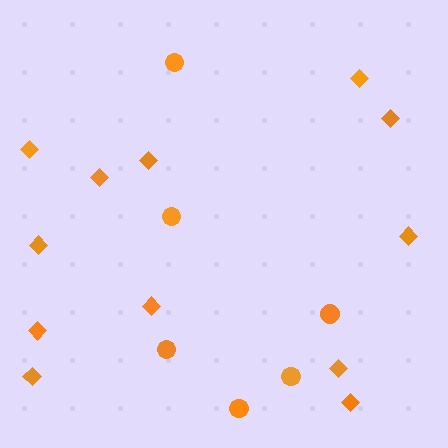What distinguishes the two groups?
There are 2 groups: one group of circles (6) and one group of diamonds (12).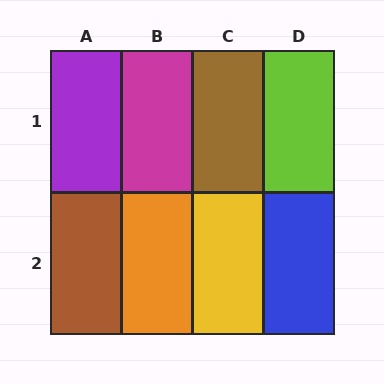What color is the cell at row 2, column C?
Yellow.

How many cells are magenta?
1 cell is magenta.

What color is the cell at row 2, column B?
Orange.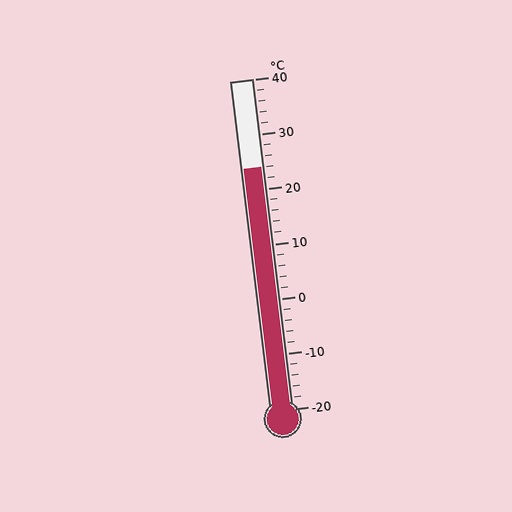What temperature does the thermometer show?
The thermometer shows approximately 24°C.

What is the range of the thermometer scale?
The thermometer scale ranges from -20°C to 40°C.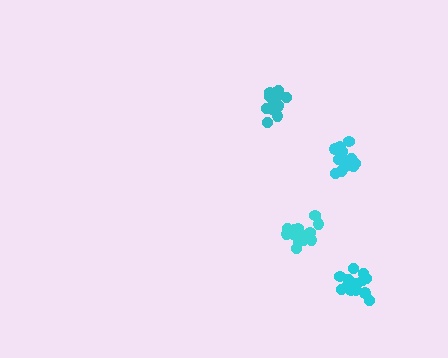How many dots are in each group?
Group 1: 16 dots, Group 2: 17 dots, Group 3: 14 dots, Group 4: 18 dots (65 total).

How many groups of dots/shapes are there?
There are 4 groups.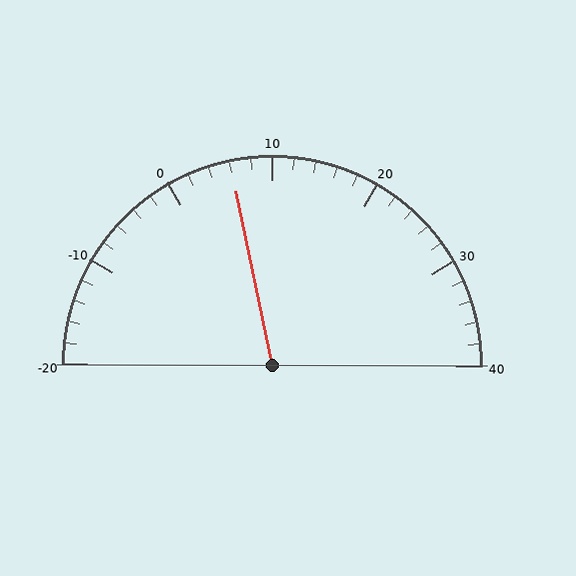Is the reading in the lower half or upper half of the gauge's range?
The reading is in the lower half of the range (-20 to 40).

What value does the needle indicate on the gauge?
The needle indicates approximately 6.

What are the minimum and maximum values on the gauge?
The gauge ranges from -20 to 40.